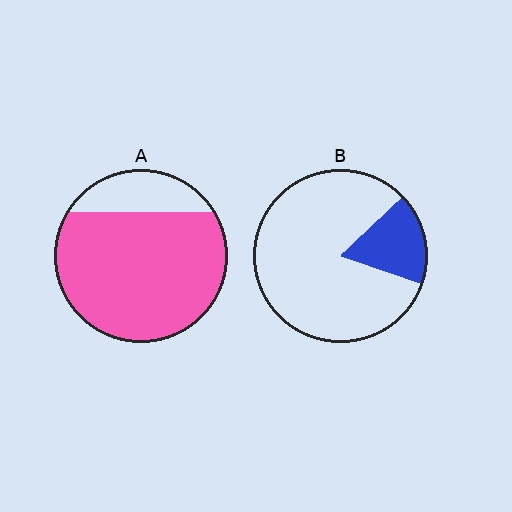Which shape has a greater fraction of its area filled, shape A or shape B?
Shape A.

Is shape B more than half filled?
No.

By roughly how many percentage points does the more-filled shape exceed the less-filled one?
By roughly 65 percentage points (A over B).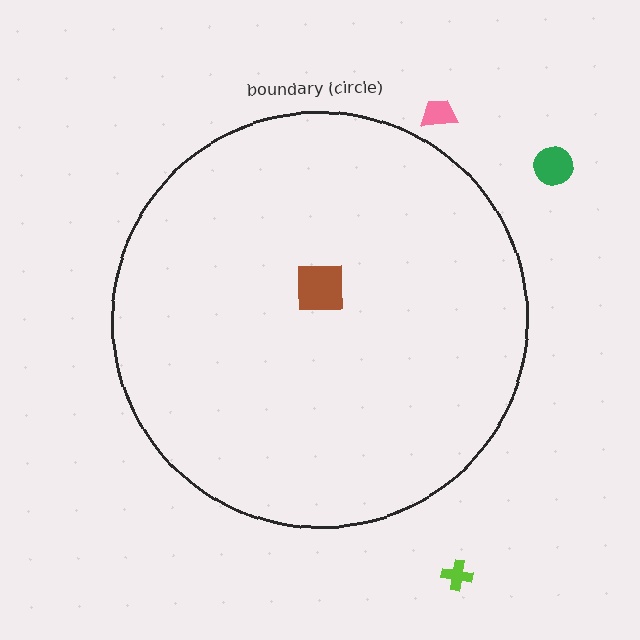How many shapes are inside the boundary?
1 inside, 3 outside.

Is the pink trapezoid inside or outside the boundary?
Outside.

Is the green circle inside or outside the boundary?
Outside.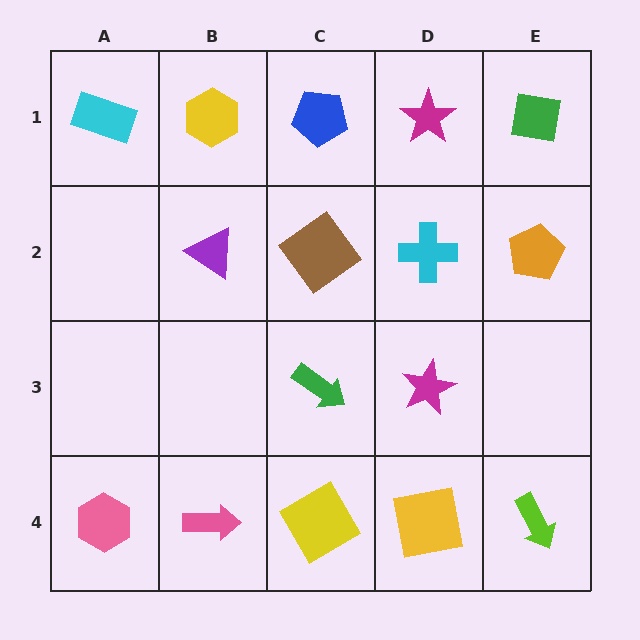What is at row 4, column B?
A pink arrow.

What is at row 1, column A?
A cyan rectangle.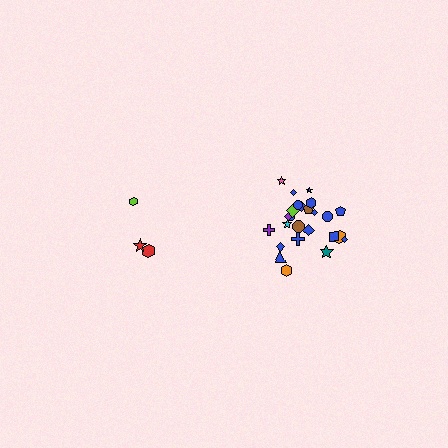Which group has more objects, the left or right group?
The right group.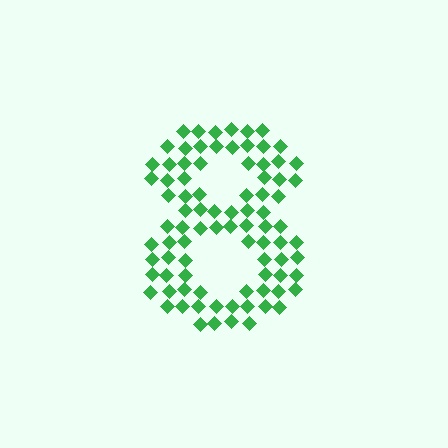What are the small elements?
The small elements are diamonds.